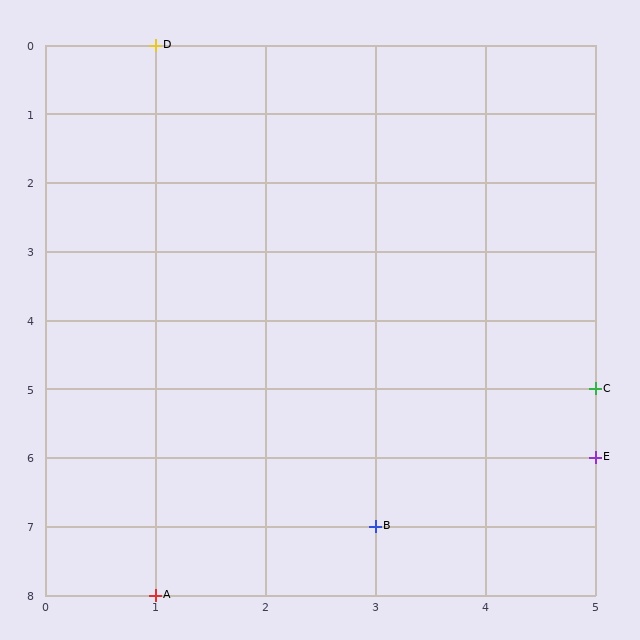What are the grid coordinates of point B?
Point B is at grid coordinates (3, 7).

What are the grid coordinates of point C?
Point C is at grid coordinates (5, 5).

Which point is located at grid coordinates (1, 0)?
Point D is at (1, 0).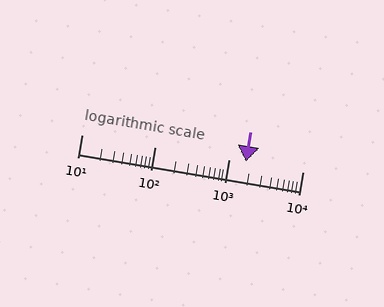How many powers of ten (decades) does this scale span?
The scale spans 3 decades, from 10 to 10000.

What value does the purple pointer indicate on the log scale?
The pointer indicates approximately 1700.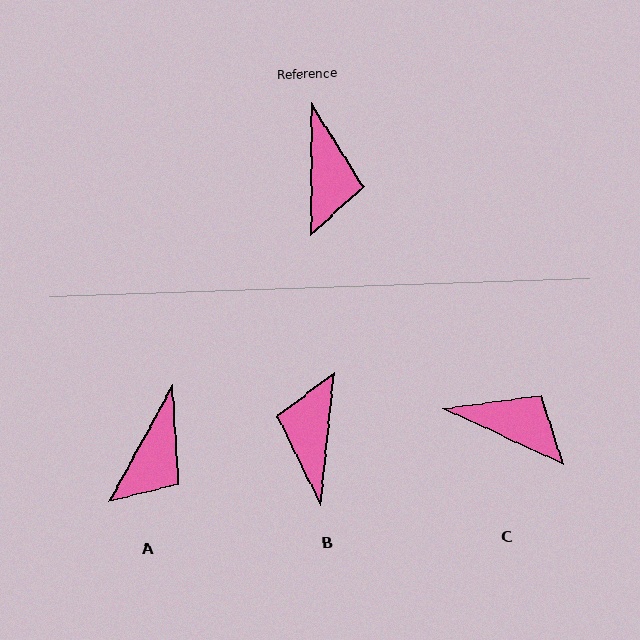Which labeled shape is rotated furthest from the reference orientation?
B, about 174 degrees away.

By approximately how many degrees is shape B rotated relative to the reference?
Approximately 174 degrees counter-clockwise.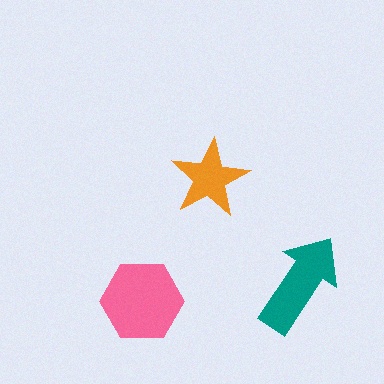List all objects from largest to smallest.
The pink hexagon, the teal arrow, the orange star.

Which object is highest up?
The orange star is topmost.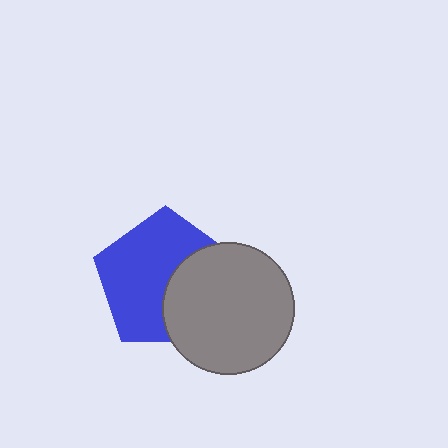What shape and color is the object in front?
The object in front is a gray circle.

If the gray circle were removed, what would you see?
You would see the complete blue pentagon.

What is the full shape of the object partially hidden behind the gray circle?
The partially hidden object is a blue pentagon.